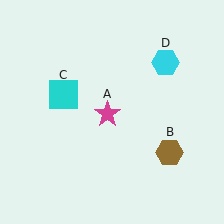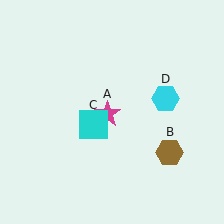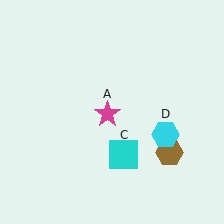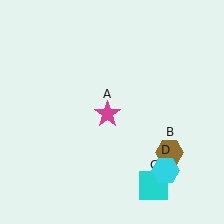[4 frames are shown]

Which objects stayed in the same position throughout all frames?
Magenta star (object A) and brown hexagon (object B) remained stationary.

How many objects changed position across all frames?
2 objects changed position: cyan square (object C), cyan hexagon (object D).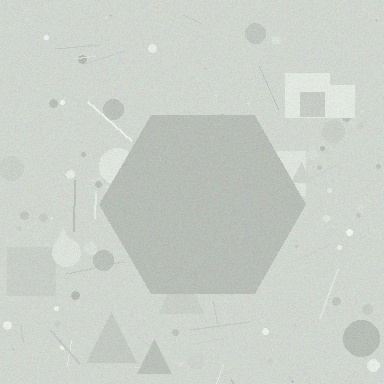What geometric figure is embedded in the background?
A hexagon is embedded in the background.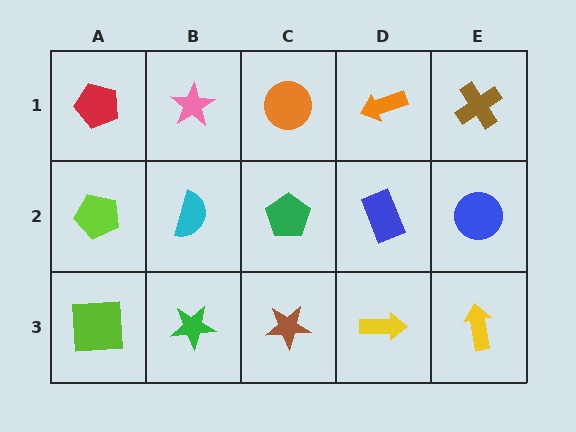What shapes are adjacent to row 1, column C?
A green pentagon (row 2, column C), a pink star (row 1, column B), an orange arrow (row 1, column D).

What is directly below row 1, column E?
A blue circle.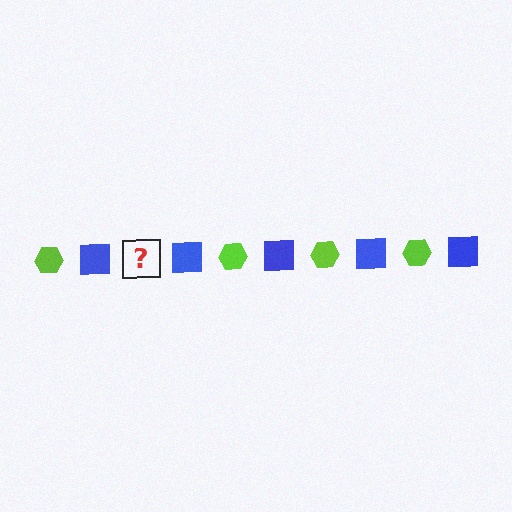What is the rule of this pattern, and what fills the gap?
The rule is that the pattern alternates between lime hexagon and blue square. The gap should be filled with a lime hexagon.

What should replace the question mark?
The question mark should be replaced with a lime hexagon.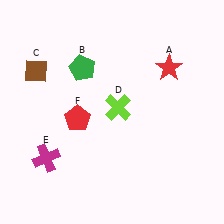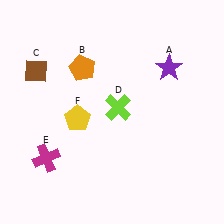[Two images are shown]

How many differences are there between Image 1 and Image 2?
There are 3 differences between the two images.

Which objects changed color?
A changed from red to purple. B changed from green to orange. F changed from red to yellow.